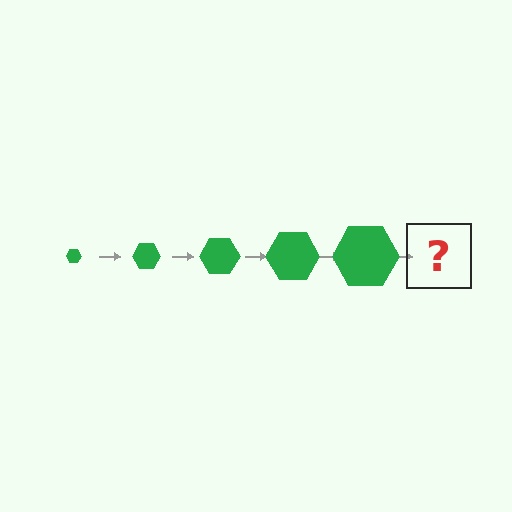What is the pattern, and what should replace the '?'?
The pattern is that the hexagon gets progressively larger each step. The '?' should be a green hexagon, larger than the previous one.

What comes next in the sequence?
The next element should be a green hexagon, larger than the previous one.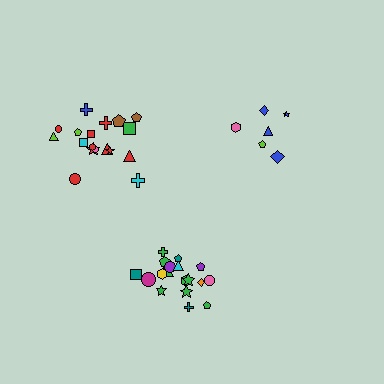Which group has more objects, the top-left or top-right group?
The top-left group.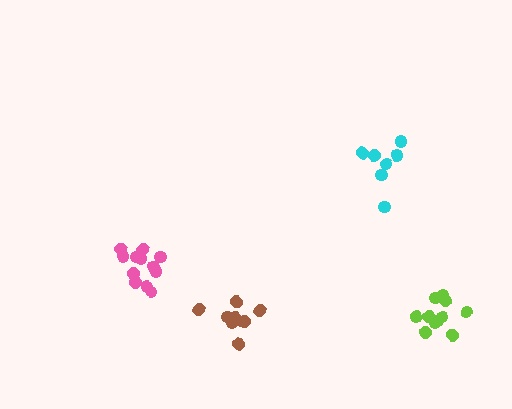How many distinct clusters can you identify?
There are 4 distinct clusters.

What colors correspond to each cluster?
The clusters are colored: brown, pink, cyan, lime.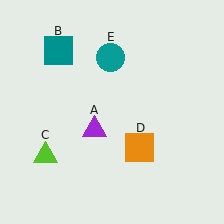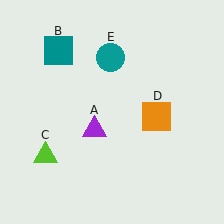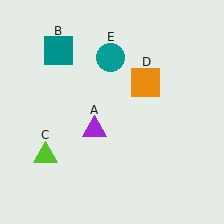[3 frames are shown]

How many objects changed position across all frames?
1 object changed position: orange square (object D).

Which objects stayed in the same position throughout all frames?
Purple triangle (object A) and teal square (object B) and lime triangle (object C) and teal circle (object E) remained stationary.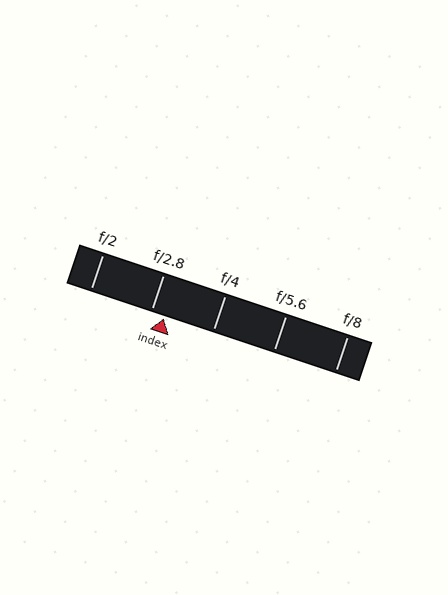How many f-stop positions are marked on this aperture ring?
There are 5 f-stop positions marked.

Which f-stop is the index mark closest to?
The index mark is closest to f/2.8.